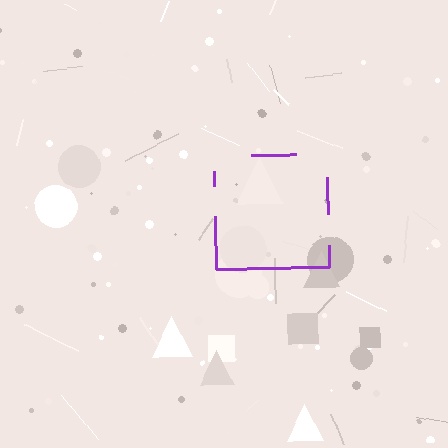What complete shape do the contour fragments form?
The contour fragments form a square.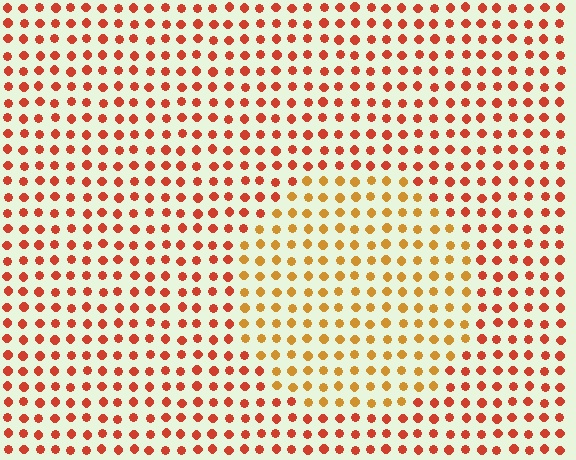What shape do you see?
I see a circle.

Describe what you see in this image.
The image is filled with small red elements in a uniform arrangement. A circle-shaped region is visible where the elements are tinted to a slightly different hue, forming a subtle color boundary.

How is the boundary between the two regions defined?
The boundary is defined purely by a slight shift in hue (about 31 degrees). Spacing, size, and orientation are identical on both sides.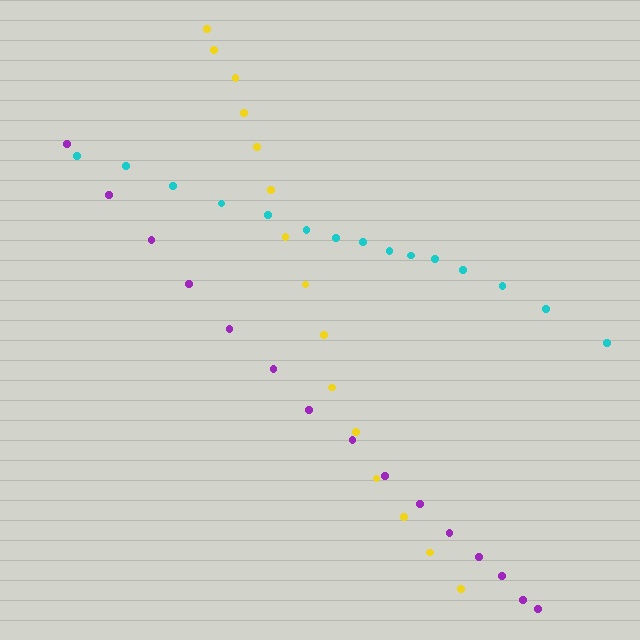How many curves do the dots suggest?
There are 3 distinct paths.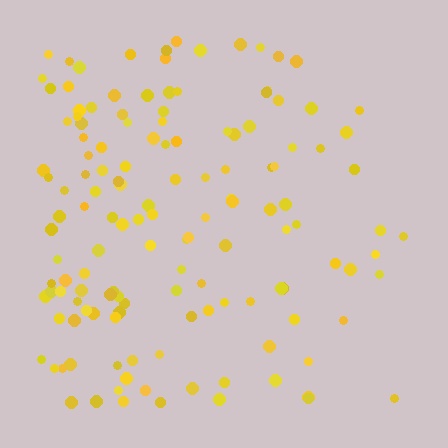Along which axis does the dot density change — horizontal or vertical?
Horizontal.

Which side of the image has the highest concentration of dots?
The left.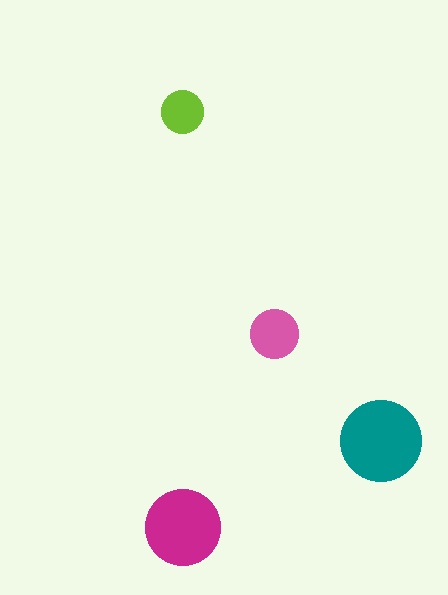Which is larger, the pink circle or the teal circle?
The teal one.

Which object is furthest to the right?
The teal circle is rightmost.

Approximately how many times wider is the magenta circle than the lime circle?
About 2 times wider.